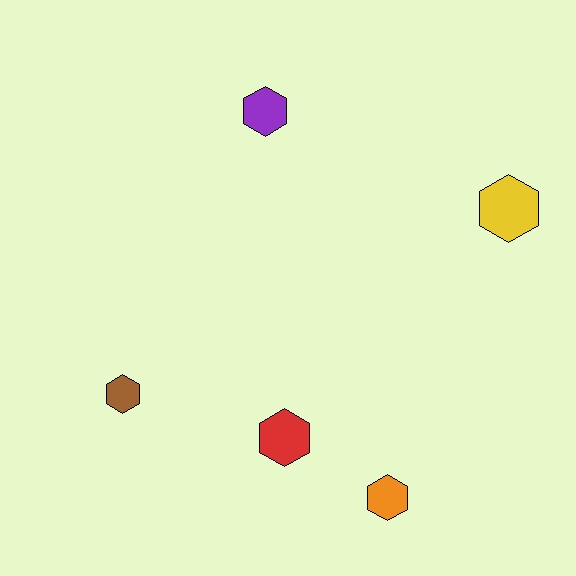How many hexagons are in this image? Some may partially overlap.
There are 5 hexagons.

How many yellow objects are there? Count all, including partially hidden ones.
There is 1 yellow object.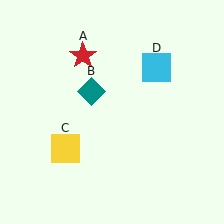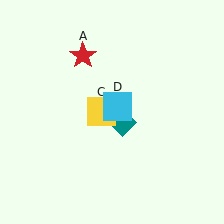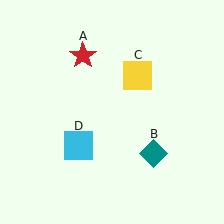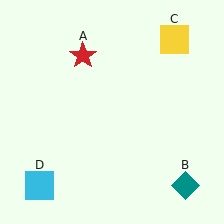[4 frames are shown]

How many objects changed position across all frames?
3 objects changed position: teal diamond (object B), yellow square (object C), cyan square (object D).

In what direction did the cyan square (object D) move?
The cyan square (object D) moved down and to the left.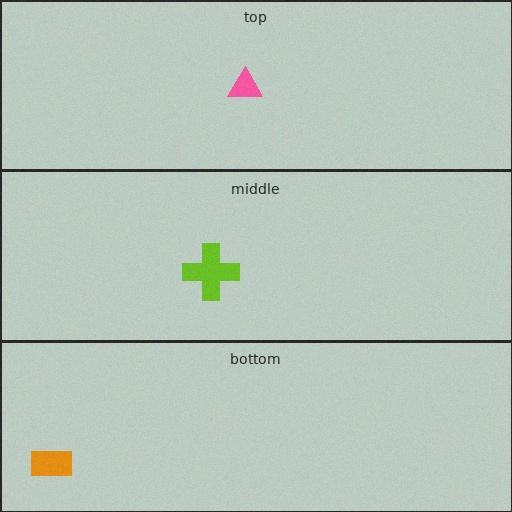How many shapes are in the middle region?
1.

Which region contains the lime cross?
The middle region.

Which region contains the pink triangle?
The top region.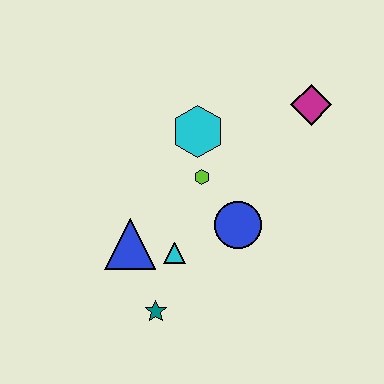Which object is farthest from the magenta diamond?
The teal star is farthest from the magenta diamond.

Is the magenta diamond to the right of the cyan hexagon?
Yes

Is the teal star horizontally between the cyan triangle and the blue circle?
No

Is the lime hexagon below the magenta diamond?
Yes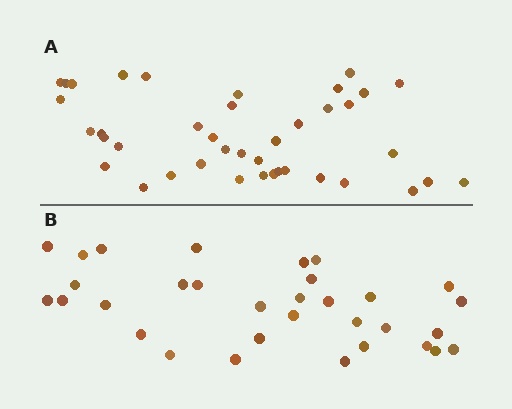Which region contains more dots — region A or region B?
Region A (the top region) has more dots.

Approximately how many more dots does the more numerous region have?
Region A has roughly 8 or so more dots than region B.